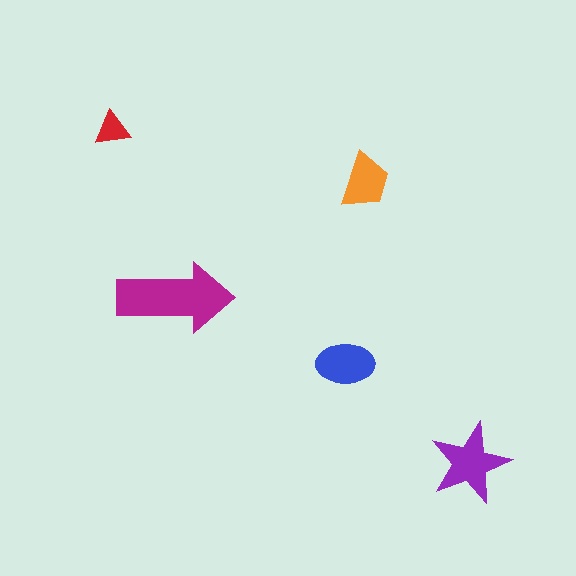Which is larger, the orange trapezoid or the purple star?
The purple star.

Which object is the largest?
The magenta arrow.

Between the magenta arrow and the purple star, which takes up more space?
The magenta arrow.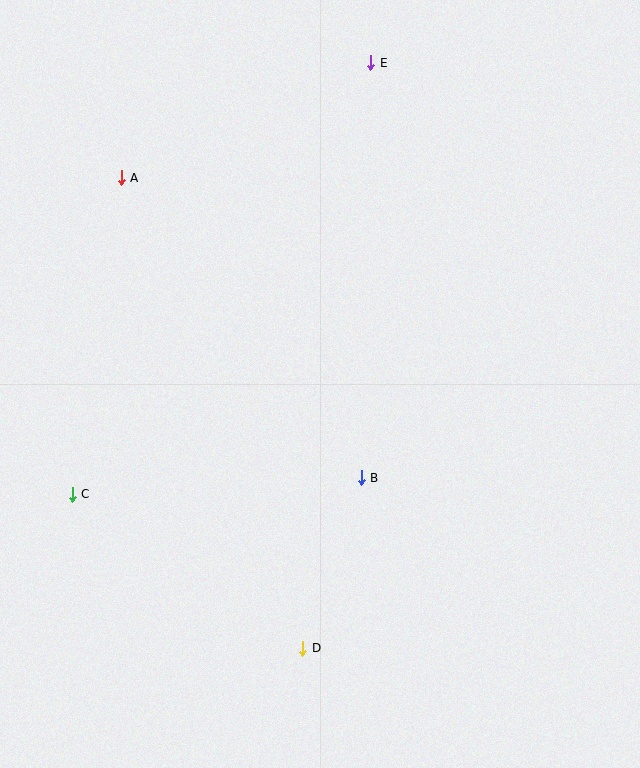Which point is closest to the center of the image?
Point B at (361, 478) is closest to the center.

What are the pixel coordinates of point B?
Point B is at (361, 478).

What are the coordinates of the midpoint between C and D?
The midpoint between C and D is at (187, 571).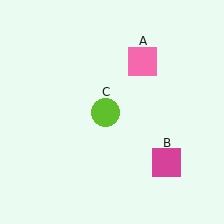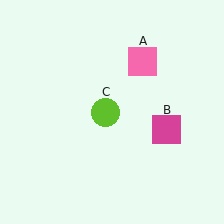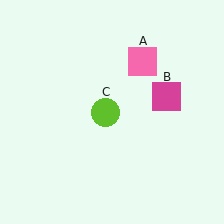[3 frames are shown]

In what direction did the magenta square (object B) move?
The magenta square (object B) moved up.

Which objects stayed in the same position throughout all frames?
Pink square (object A) and lime circle (object C) remained stationary.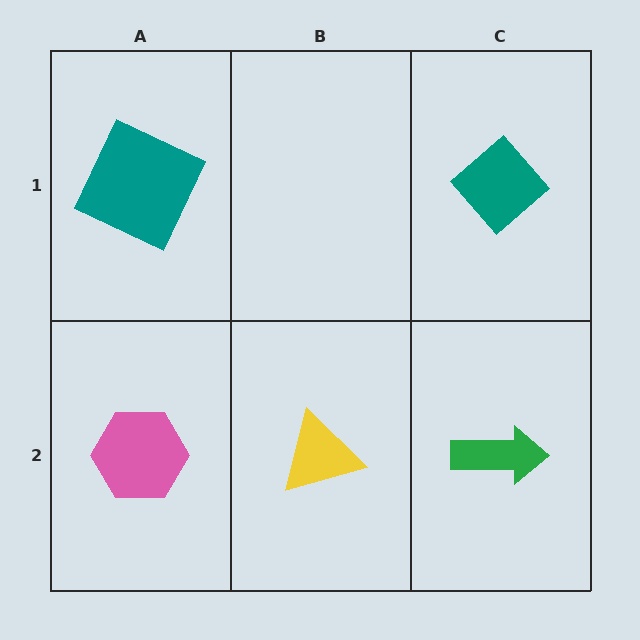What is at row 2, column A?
A pink hexagon.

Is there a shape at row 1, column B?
No, that cell is empty.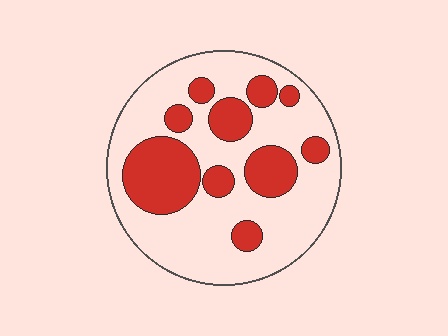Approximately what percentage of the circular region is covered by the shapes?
Approximately 30%.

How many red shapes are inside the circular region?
10.